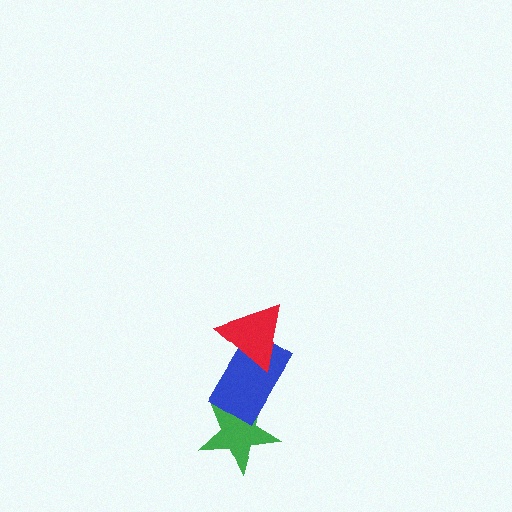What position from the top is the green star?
The green star is 3rd from the top.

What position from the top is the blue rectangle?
The blue rectangle is 2nd from the top.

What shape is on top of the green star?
The blue rectangle is on top of the green star.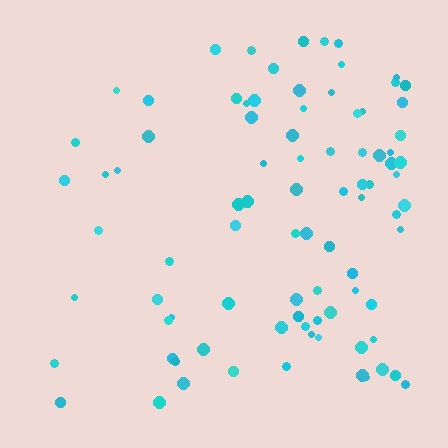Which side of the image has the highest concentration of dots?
The right.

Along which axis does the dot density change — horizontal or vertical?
Horizontal.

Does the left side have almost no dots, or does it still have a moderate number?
Still a moderate number, just noticeably fewer than the right.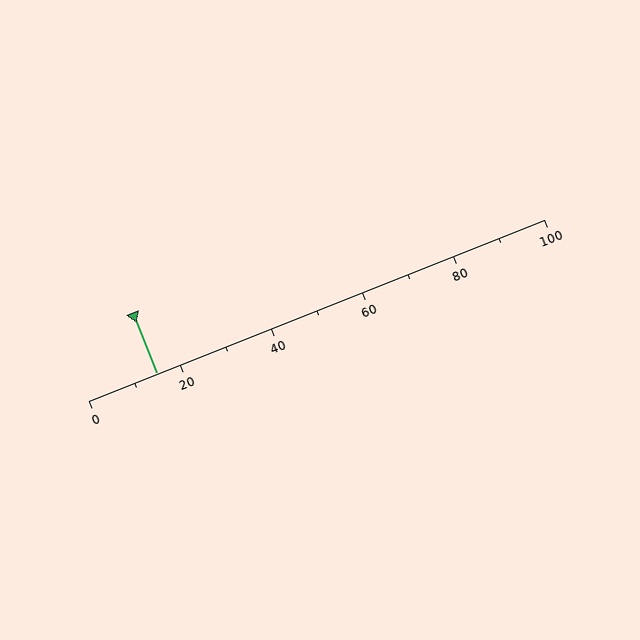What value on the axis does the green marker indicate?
The marker indicates approximately 15.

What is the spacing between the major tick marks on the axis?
The major ticks are spaced 20 apart.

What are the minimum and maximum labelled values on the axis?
The axis runs from 0 to 100.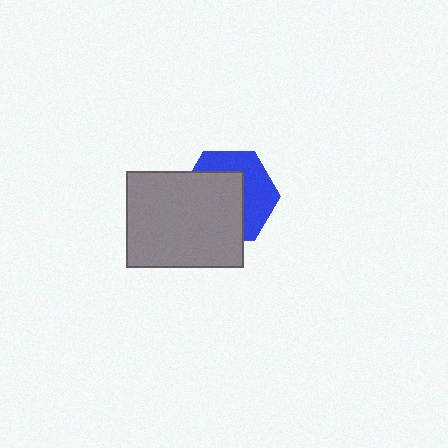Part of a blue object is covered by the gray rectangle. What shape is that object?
It is a hexagon.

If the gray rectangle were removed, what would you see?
You would see the complete blue hexagon.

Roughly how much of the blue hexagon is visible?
A small part of it is visible (roughly 45%).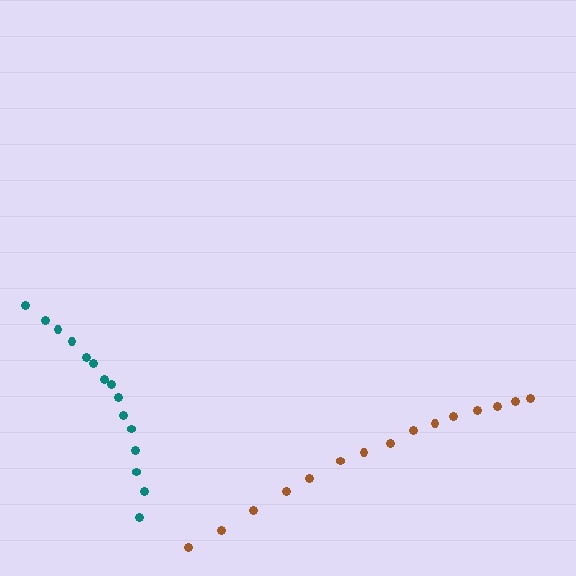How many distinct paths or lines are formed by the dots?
There are 2 distinct paths.